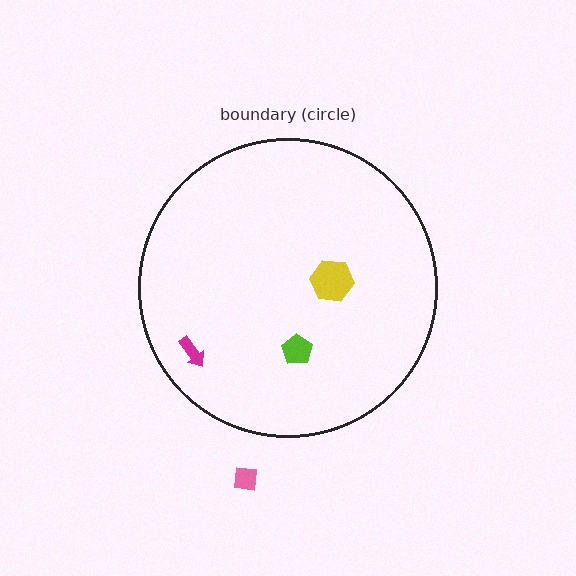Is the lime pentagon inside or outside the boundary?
Inside.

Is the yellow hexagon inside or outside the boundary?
Inside.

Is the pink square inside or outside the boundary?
Outside.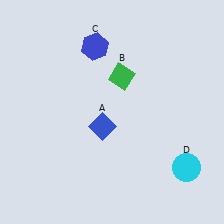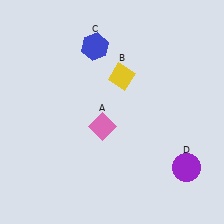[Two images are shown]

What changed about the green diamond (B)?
In Image 1, B is green. In Image 2, it changed to yellow.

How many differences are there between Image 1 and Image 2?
There are 3 differences between the two images.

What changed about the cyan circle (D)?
In Image 1, D is cyan. In Image 2, it changed to purple.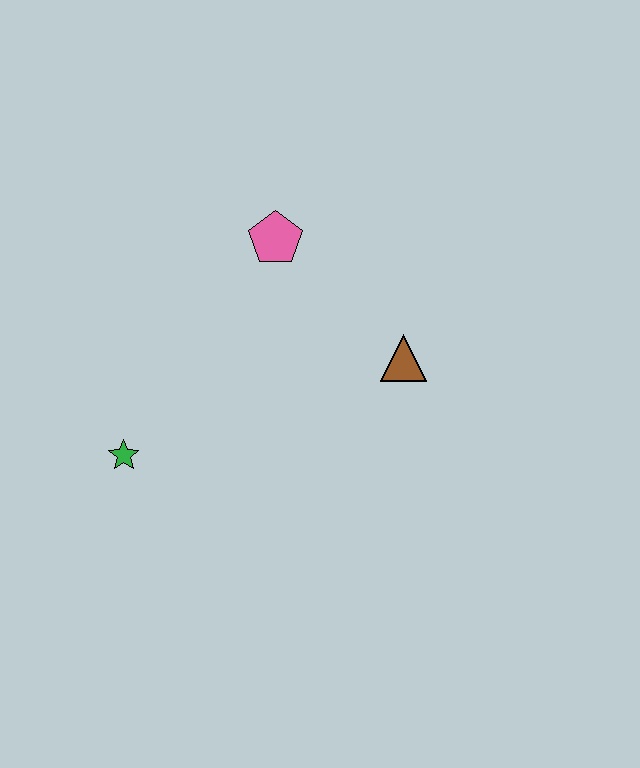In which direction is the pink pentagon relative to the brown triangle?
The pink pentagon is to the left of the brown triangle.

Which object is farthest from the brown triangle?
The green star is farthest from the brown triangle.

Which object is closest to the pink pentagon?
The brown triangle is closest to the pink pentagon.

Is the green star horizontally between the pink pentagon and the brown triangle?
No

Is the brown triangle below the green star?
No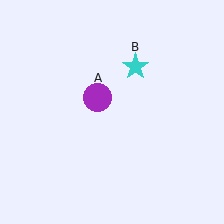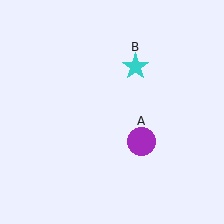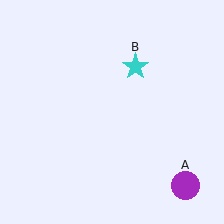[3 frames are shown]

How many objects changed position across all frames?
1 object changed position: purple circle (object A).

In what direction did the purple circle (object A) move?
The purple circle (object A) moved down and to the right.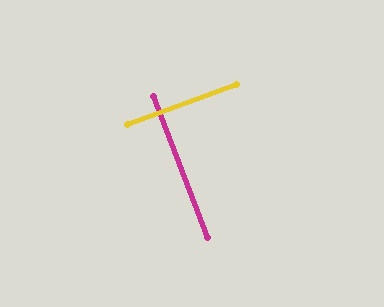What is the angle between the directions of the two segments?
Approximately 89 degrees.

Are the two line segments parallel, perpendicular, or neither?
Perpendicular — they meet at approximately 89°.